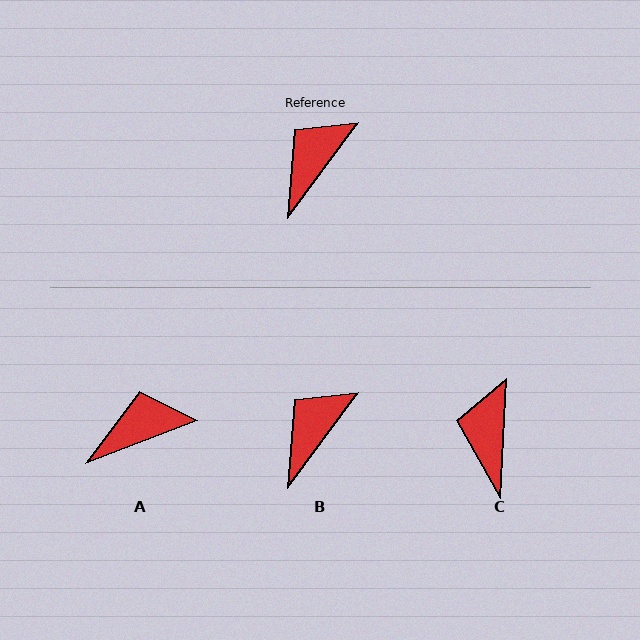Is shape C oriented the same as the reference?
No, it is off by about 34 degrees.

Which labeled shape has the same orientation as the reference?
B.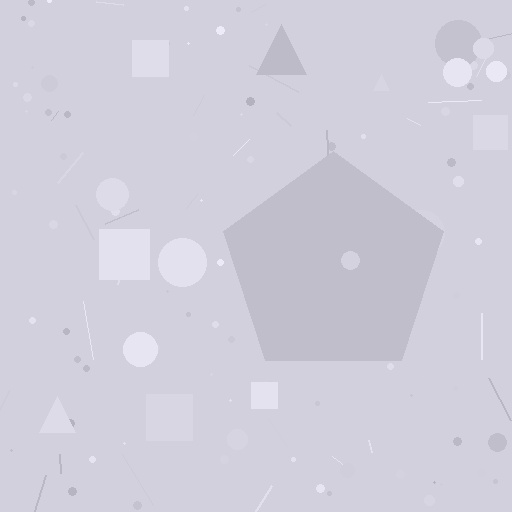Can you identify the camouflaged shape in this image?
The camouflaged shape is a pentagon.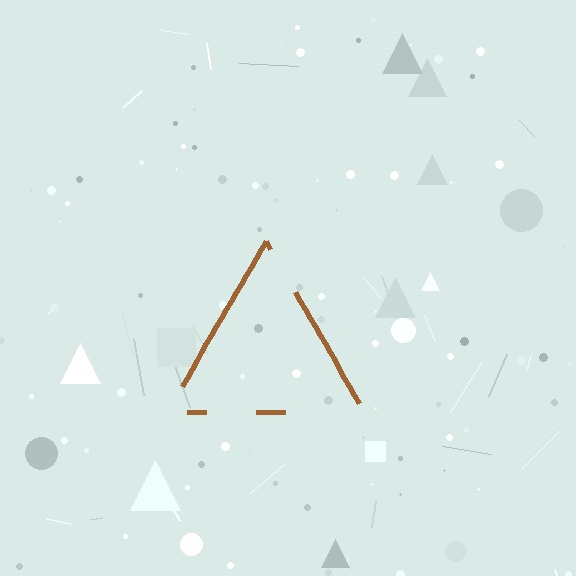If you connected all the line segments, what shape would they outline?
They would outline a triangle.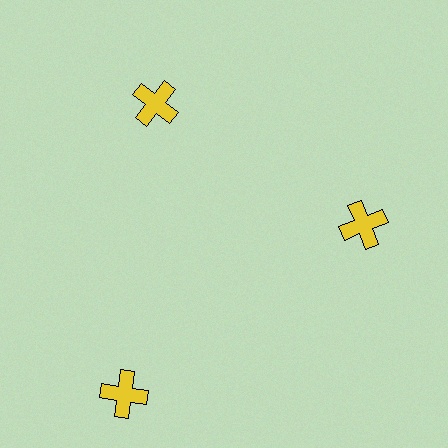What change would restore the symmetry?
The symmetry would be restored by moving it inward, back onto the ring so that all 3 crosses sit at equal angles and equal distance from the center.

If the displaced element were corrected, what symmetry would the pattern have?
It would have 3-fold rotational symmetry — the pattern would map onto itself every 120 degrees.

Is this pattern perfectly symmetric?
No. The 3 yellow crosses are arranged in a ring, but one element near the 7 o'clock position is pushed outward from the center, breaking the 3-fold rotational symmetry.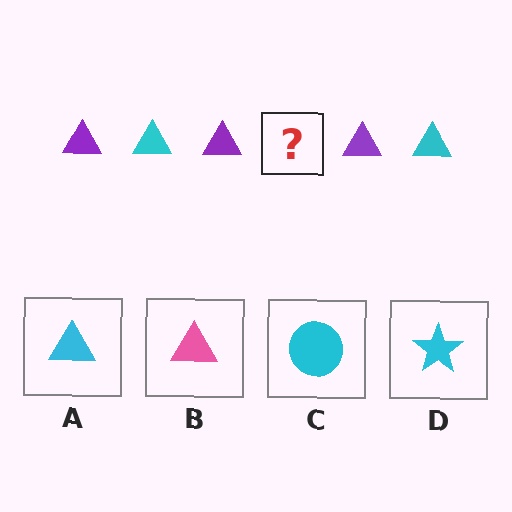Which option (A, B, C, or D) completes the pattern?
A.